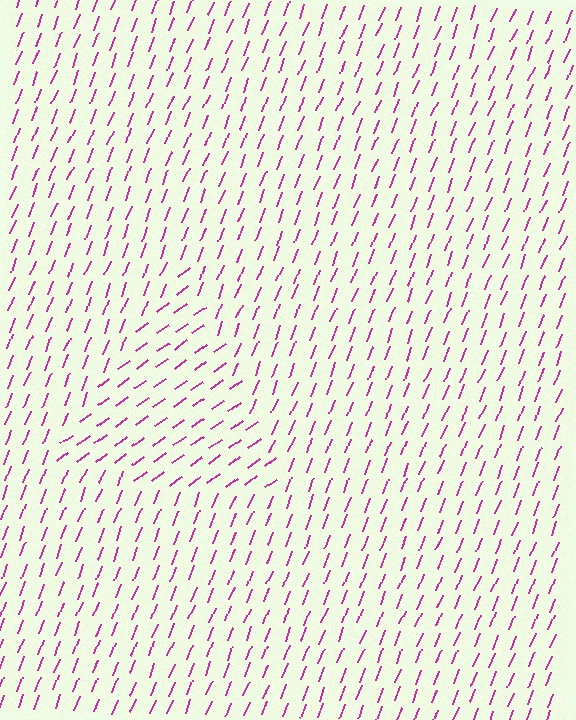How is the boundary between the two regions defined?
The boundary is defined purely by a change in line orientation (approximately 33 degrees difference). All lines are the same color and thickness.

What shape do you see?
I see a triangle.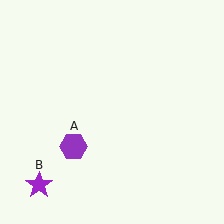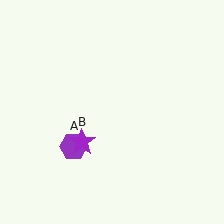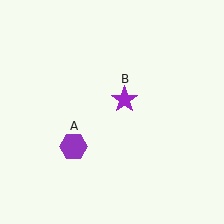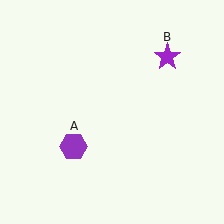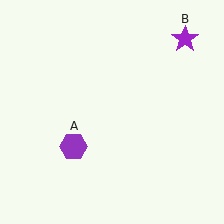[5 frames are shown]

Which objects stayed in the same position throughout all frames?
Purple hexagon (object A) remained stationary.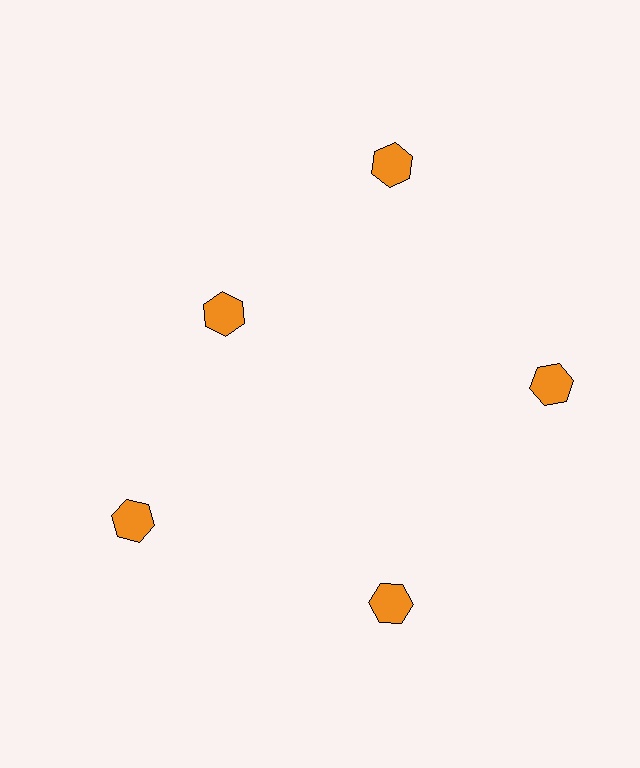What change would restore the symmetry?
The symmetry would be restored by moving it outward, back onto the ring so that all 5 hexagons sit at equal angles and equal distance from the center.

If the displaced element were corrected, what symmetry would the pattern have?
It would have 5-fold rotational symmetry — the pattern would map onto itself every 72 degrees.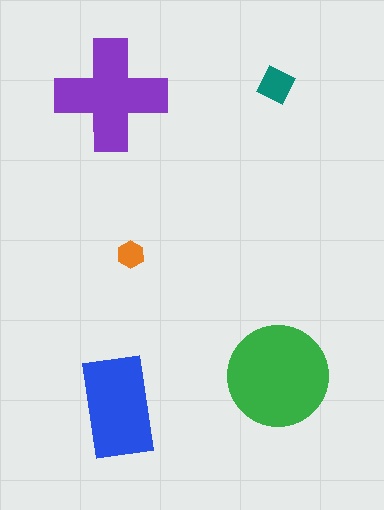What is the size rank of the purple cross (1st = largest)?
2nd.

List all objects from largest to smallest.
The green circle, the purple cross, the blue rectangle, the teal square, the orange hexagon.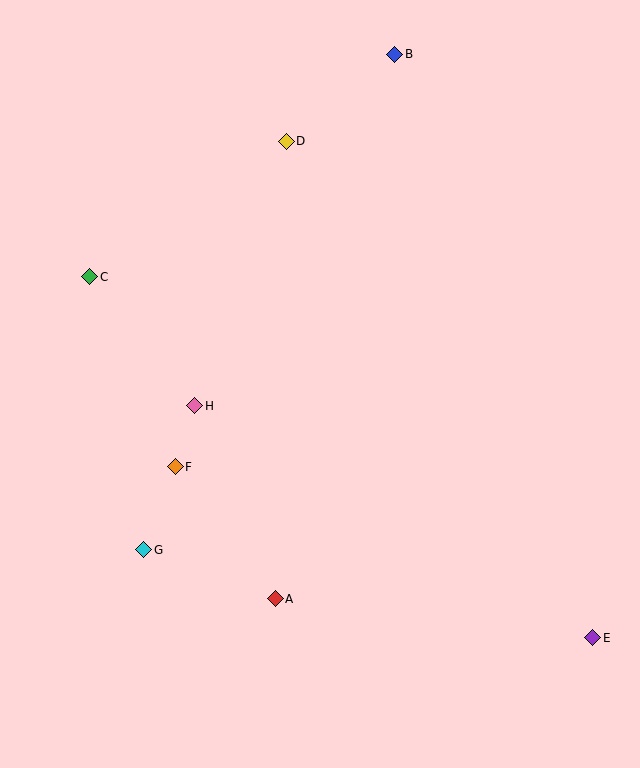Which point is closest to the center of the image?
Point H at (195, 406) is closest to the center.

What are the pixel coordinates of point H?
Point H is at (195, 406).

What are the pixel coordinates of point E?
Point E is at (593, 638).